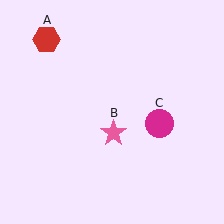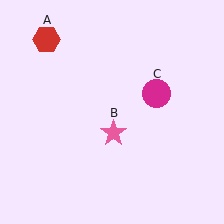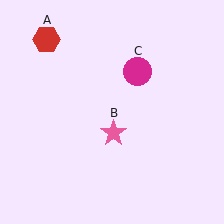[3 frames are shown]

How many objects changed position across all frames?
1 object changed position: magenta circle (object C).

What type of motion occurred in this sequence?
The magenta circle (object C) rotated counterclockwise around the center of the scene.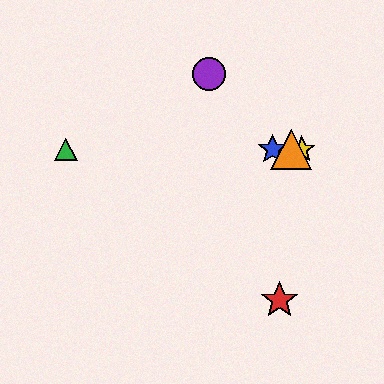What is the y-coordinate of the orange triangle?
The orange triangle is at y≈149.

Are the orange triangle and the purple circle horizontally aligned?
No, the orange triangle is at y≈149 and the purple circle is at y≈74.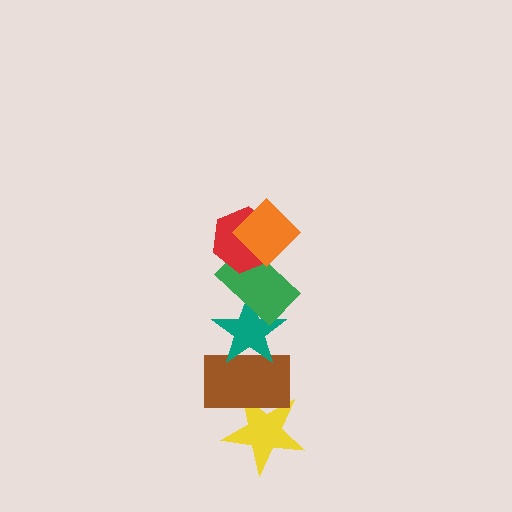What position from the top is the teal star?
The teal star is 4th from the top.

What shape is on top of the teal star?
The green rectangle is on top of the teal star.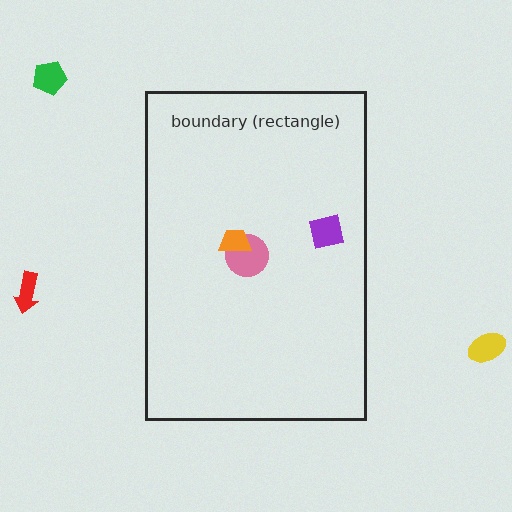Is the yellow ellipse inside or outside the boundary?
Outside.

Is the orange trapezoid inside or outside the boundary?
Inside.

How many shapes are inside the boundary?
3 inside, 3 outside.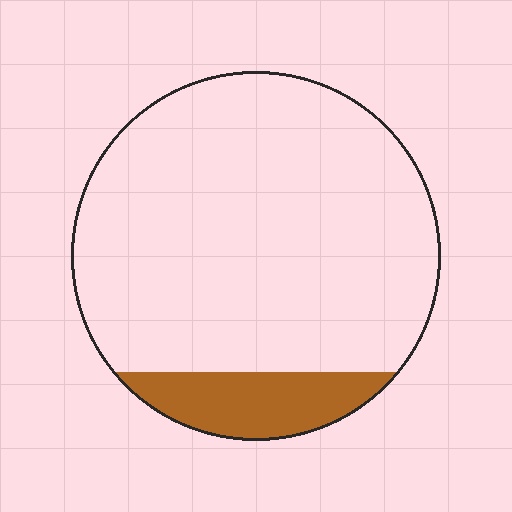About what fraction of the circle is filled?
About one eighth (1/8).